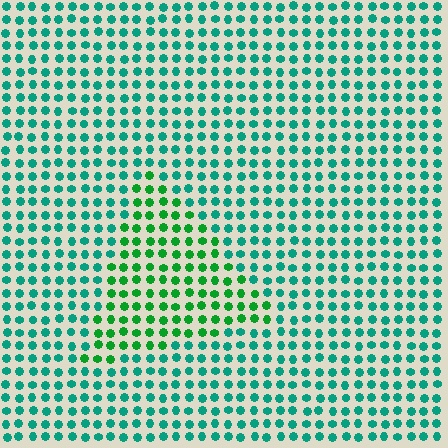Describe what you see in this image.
The image is filled with small teal elements in a uniform arrangement. A triangle-shaped region is visible where the elements are tinted to a slightly different hue, forming a subtle color boundary.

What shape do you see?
I see a triangle.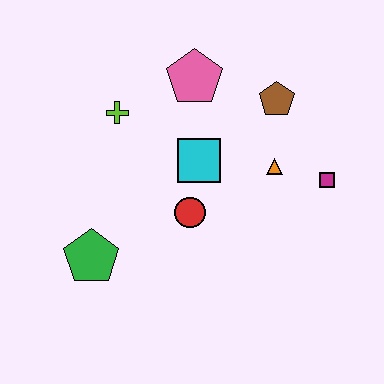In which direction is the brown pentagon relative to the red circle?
The brown pentagon is above the red circle.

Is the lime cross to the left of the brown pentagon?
Yes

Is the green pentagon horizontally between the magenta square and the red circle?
No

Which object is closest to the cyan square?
The red circle is closest to the cyan square.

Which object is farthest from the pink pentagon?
The green pentagon is farthest from the pink pentagon.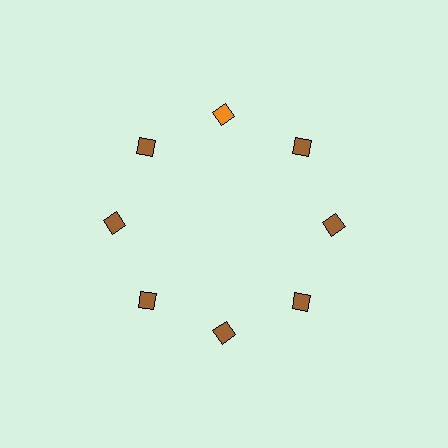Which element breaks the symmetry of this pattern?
The orange diamond at roughly the 12 o'clock position breaks the symmetry. All other shapes are brown diamonds.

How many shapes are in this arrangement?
There are 8 shapes arranged in a ring pattern.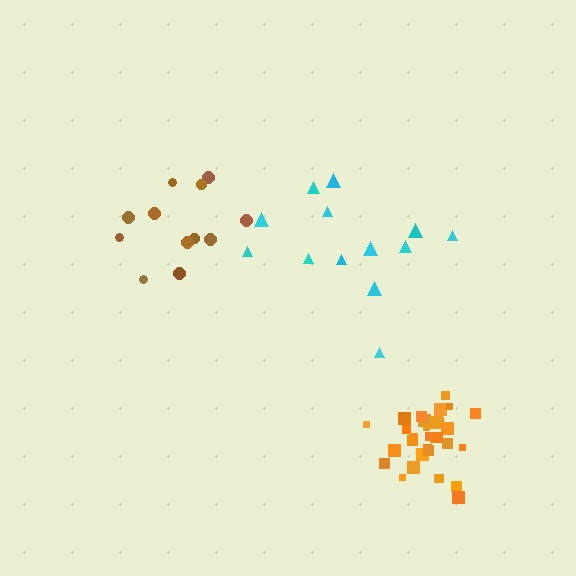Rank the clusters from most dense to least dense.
orange, brown, cyan.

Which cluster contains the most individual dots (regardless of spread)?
Orange (31).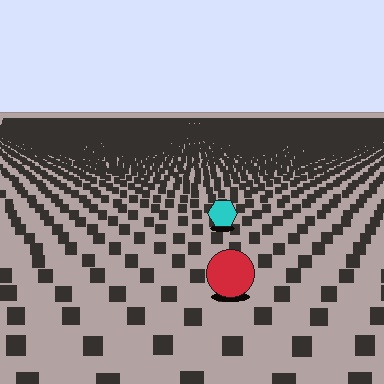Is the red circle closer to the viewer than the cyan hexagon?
Yes. The red circle is closer — you can tell from the texture gradient: the ground texture is coarser near it.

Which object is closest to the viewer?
The red circle is closest. The texture marks near it are larger and more spread out.